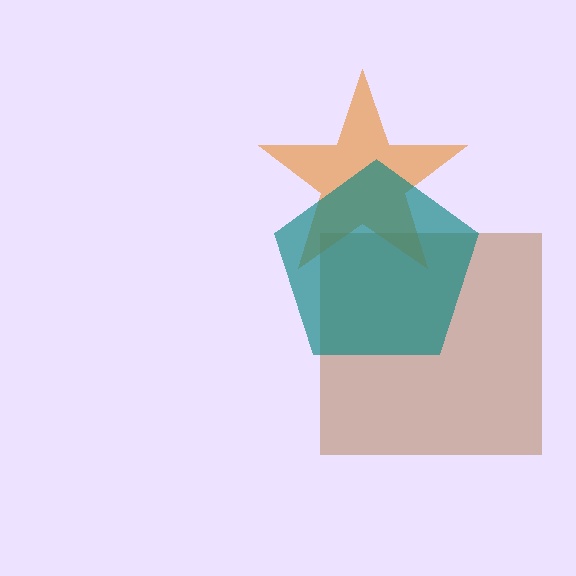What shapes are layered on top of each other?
The layered shapes are: a brown square, an orange star, a teal pentagon.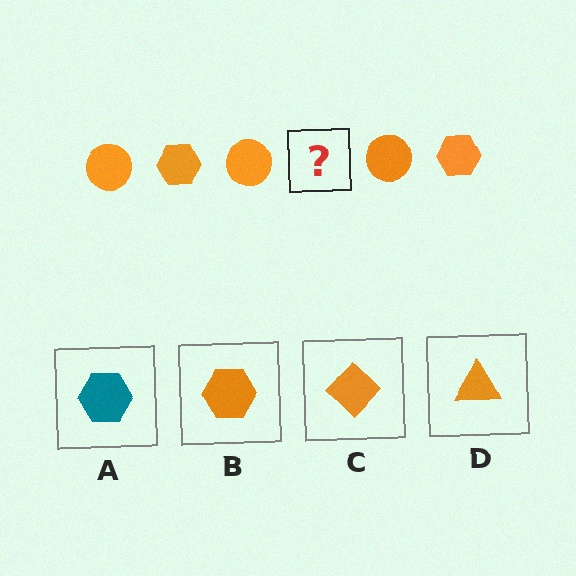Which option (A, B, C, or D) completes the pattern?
B.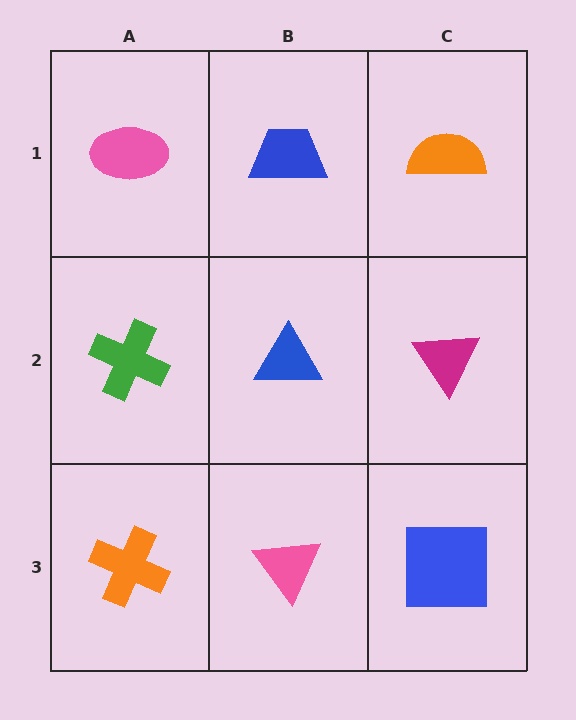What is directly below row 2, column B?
A pink triangle.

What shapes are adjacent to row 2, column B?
A blue trapezoid (row 1, column B), a pink triangle (row 3, column B), a green cross (row 2, column A), a magenta triangle (row 2, column C).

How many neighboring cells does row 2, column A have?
3.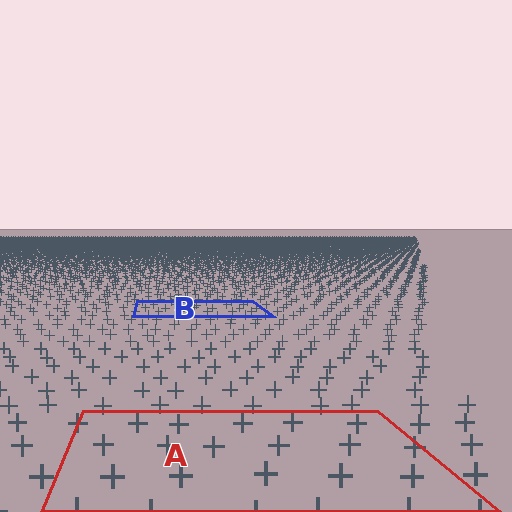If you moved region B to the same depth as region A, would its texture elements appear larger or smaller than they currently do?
They would appear larger. At a closer depth, the same texture elements are projected at a bigger on-screen size.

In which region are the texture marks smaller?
The texture marks are smaller in region B, because it is farther away.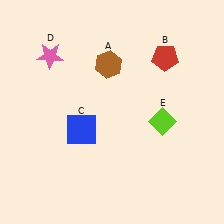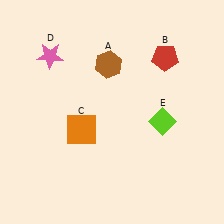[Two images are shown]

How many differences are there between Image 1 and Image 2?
There is 1 difference between the two images.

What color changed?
The square (C) changed from blue in Image 1 to orange in Image 2.